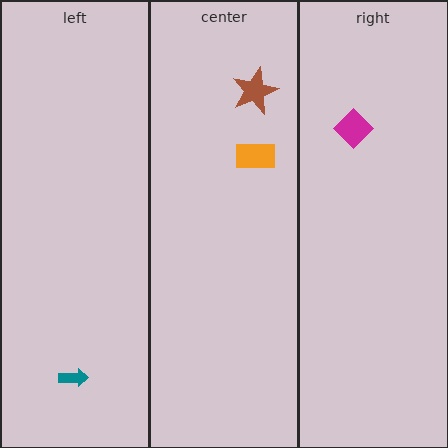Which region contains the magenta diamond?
The right region.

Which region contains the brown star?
The center region.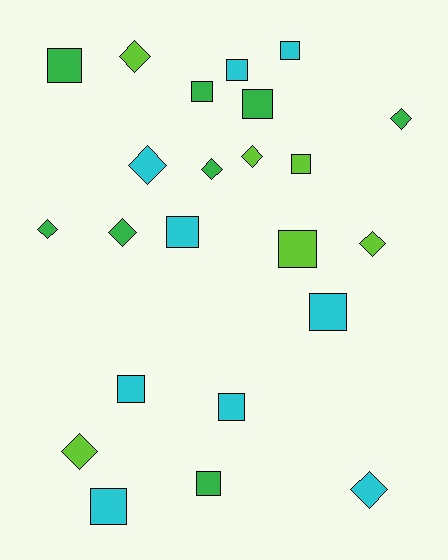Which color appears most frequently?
Cyan, with 9 objects.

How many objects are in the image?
There are 23 objects.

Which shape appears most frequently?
Square, with 13 objects.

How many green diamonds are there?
There are 4 green diamonds.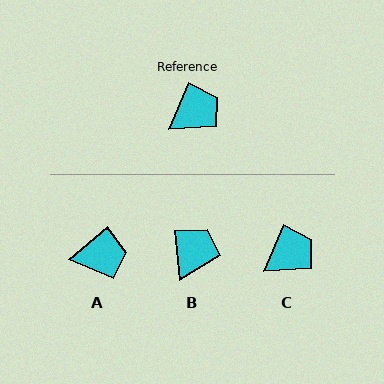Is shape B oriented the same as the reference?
No, it is off by about 29 degrees.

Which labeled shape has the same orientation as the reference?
C.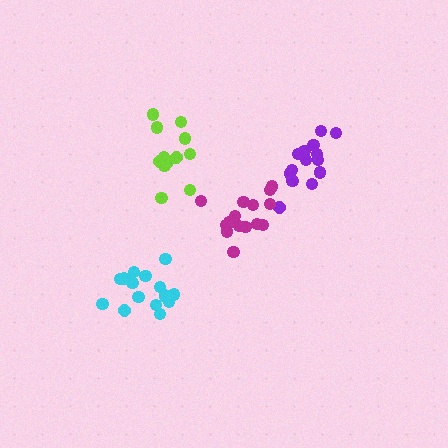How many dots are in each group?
Group 1: 15 dots, Group 2: 13 dots, Group 3: 16 dots, Group 4: 15 dots (59 total).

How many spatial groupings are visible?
There are 4 spatial groupings.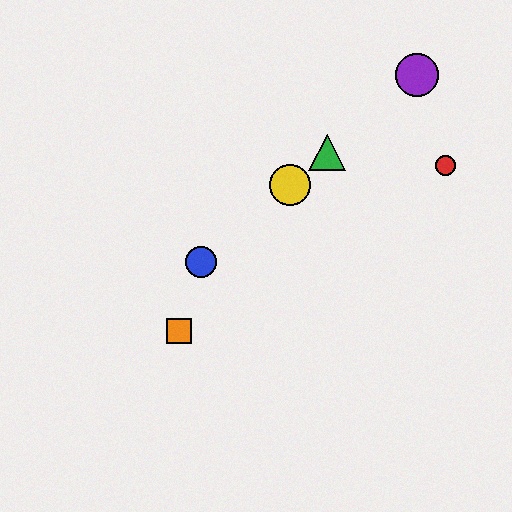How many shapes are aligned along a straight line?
4 shapes (the blue circle, the green triangle, the yellow circle, the purple circle) are aligned along a straight line.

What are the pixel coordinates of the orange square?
The orange square is at (179, 331).